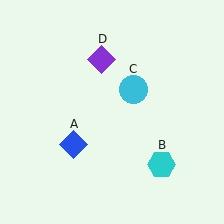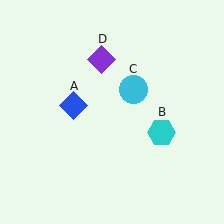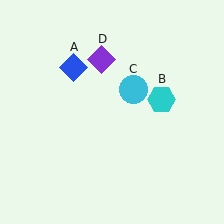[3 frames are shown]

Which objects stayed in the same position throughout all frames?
Cyan circle (object C) and purple diamond (object D) remained stationary.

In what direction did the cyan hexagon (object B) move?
The cyan hexagon (object B) moved up.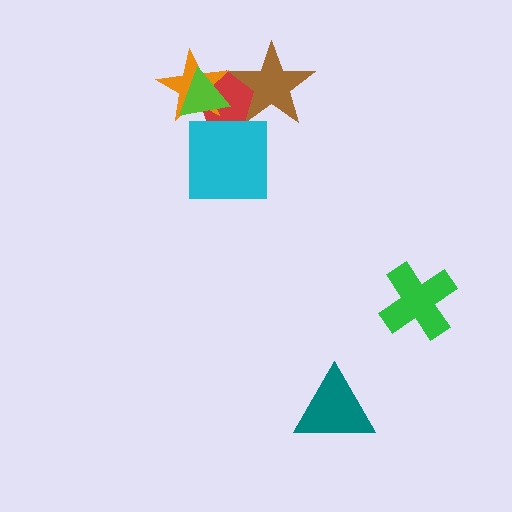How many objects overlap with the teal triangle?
0 objects overlap with the teal triangle.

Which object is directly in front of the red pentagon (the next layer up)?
The brown star is directly in front of the red pentagon.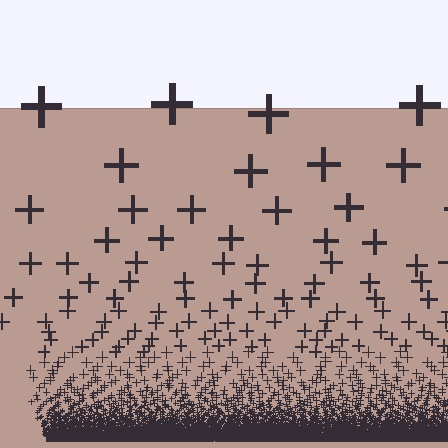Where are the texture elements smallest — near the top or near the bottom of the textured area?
Near the bottom.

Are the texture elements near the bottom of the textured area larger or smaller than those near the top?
Smaller. The gradient is inverted — elements near the bottom are smaller and denser.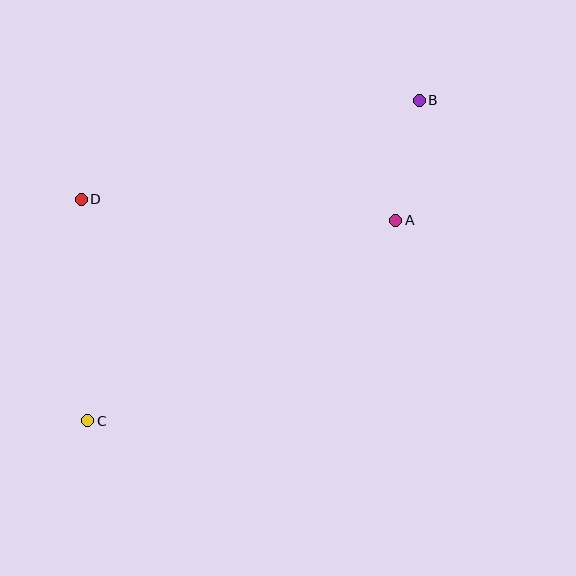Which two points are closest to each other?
Points A and B are closest to each other.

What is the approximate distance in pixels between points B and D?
The distance between B and D is approximately 352 pixels.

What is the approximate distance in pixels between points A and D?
The distance between A and D is approximately 315 pixels.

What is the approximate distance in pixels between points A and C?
The distance between A and C is approximately 368 pixels.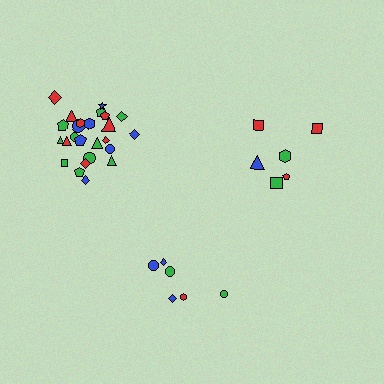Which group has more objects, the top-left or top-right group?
The top-left group.